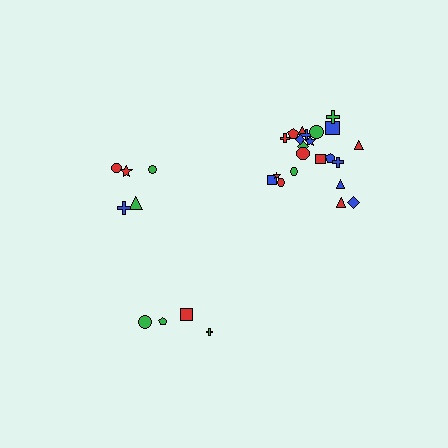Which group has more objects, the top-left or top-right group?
The top-right group.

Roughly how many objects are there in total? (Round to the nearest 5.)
Roughly 30 objects in total.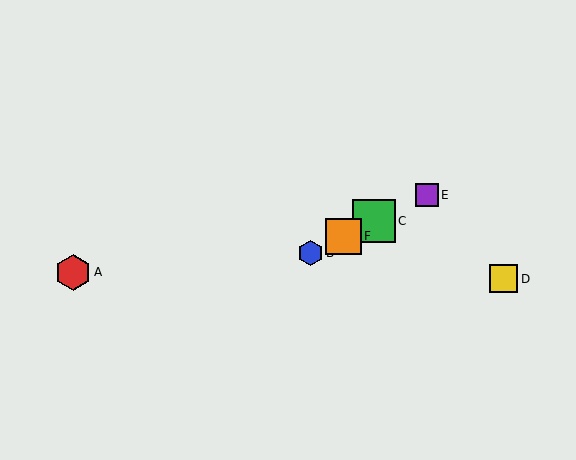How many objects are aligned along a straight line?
4 objects (B, C, E, F) are aligned along a straight line.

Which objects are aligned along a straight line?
Objects B, C, E, F are aligned along a straight line.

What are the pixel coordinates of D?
Object D is at (504, 279).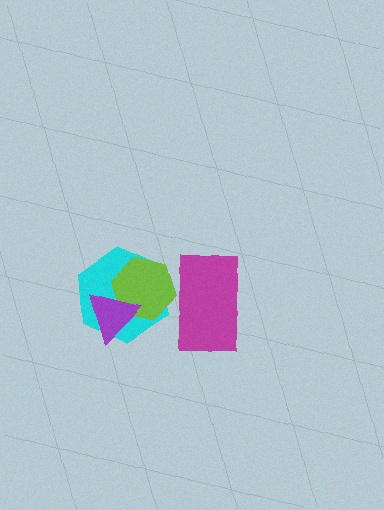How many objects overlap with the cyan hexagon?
3 objects overlap with the cyan hexagon.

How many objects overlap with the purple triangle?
2 objects overlap with the purple triangle.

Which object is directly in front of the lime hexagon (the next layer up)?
The magenta rectangle is directly in front of the lime hexagon.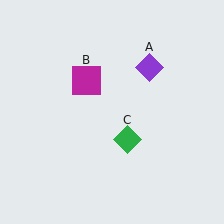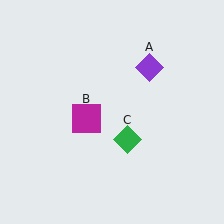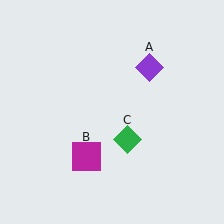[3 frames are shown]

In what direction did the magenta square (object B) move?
The magenta square (object B) moved down.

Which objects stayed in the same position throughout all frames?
Purple diamond (object A) and green diamond (object C) remained stationary.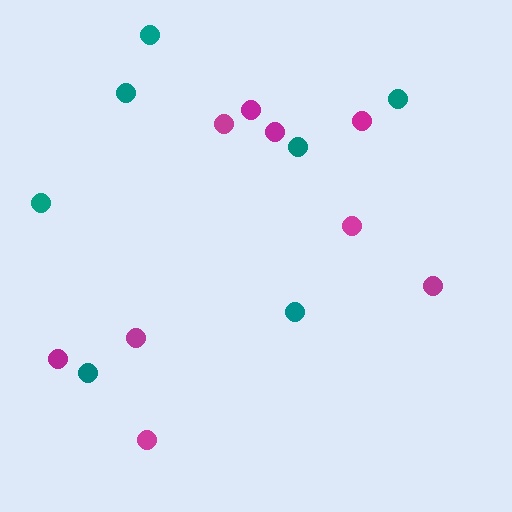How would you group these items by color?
There are 2 groups: one group of teal circles (7) and one group of magenta circles (9).